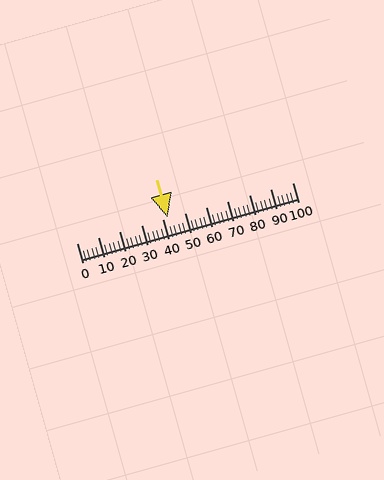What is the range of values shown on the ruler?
The ruler shows values from 0 to 100.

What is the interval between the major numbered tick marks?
The major tick marks are spaced 10 units apart.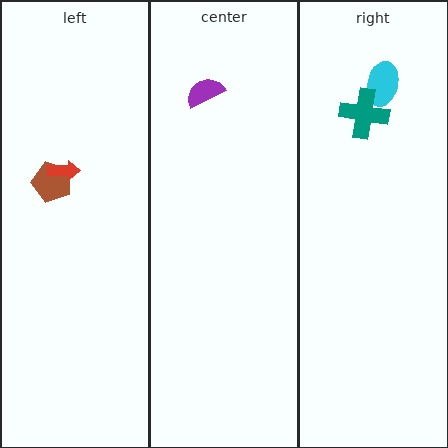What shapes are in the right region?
The cyan ellipse, the teal cross.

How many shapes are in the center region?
1.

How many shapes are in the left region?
2.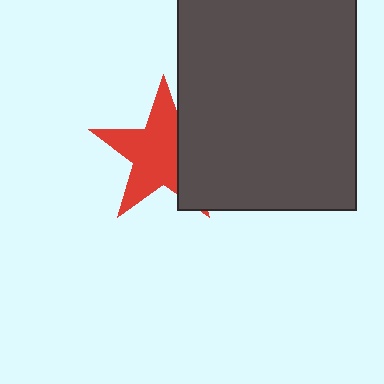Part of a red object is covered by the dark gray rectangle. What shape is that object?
It is a star.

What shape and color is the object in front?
The object in front is a dark gray rectangle.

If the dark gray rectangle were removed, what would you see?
You would see the complete red star.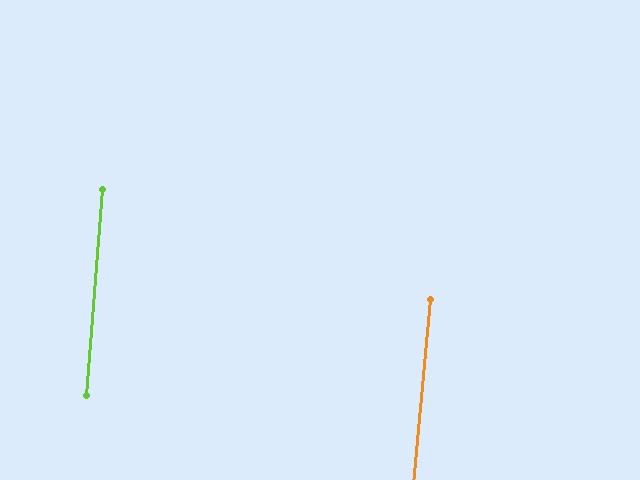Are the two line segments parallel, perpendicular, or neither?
Parallel — their directions differ by only 0.8°.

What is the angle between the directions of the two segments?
Approximately 1 degree.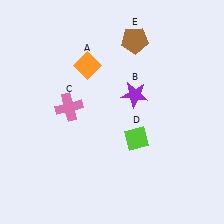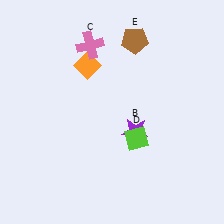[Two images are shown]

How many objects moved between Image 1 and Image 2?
2 objects moved between the two images.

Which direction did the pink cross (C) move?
The pink cross (C) moved up.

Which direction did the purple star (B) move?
The purple star (B) moved down.